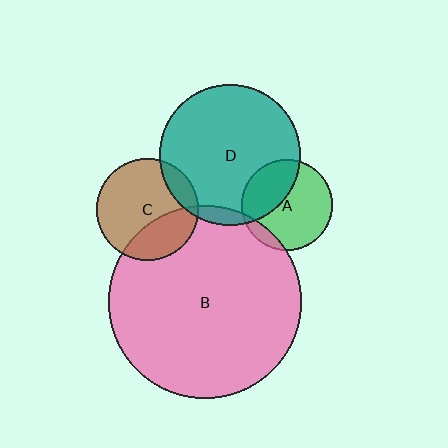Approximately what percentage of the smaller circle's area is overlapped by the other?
Approximately 30%.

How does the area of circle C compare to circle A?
Approximately 1.2 times.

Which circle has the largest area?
Circle B (pink).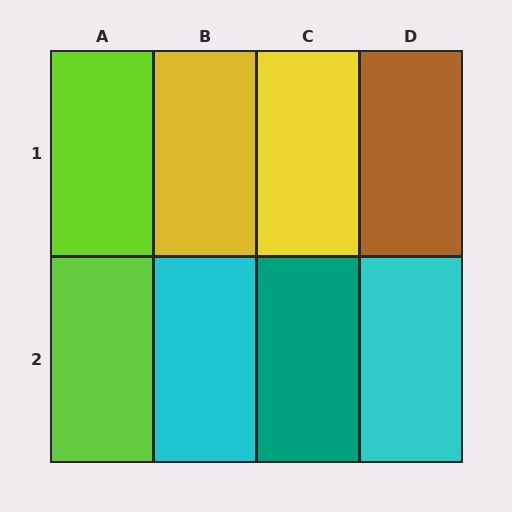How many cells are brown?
1 cell is brown.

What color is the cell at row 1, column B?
Yellow.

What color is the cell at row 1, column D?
Brown.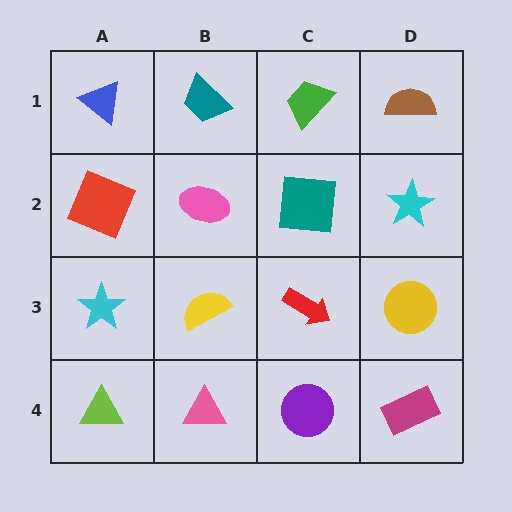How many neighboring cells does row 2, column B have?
4.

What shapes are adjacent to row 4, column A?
A cyan star (row 3, column A), a pink triangle (row 4, column B).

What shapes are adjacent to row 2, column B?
A teal trapezoid (row 1, column B), a yellow semicircle (row 3, column B), a red square (row 2, column A), a teal square (row 2, column C).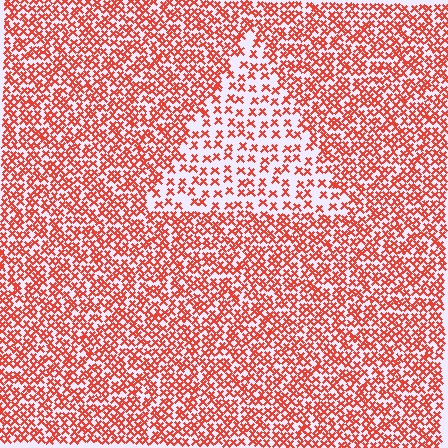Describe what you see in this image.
The image contains small red elements arranged at two different densities. A triangle-shaped region is visible where the elements are less densely packed than the surrounding area.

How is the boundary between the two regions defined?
The boundary is defined by a change in element density (approximately 2.1x ratio). All elements are the same color, size, and shape.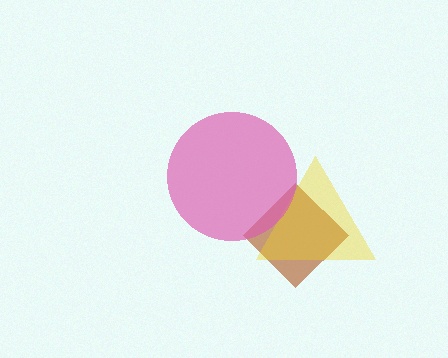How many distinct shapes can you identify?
There are 3 distinct shapes: a brown diamond, a yellow triangle, a pink circle.